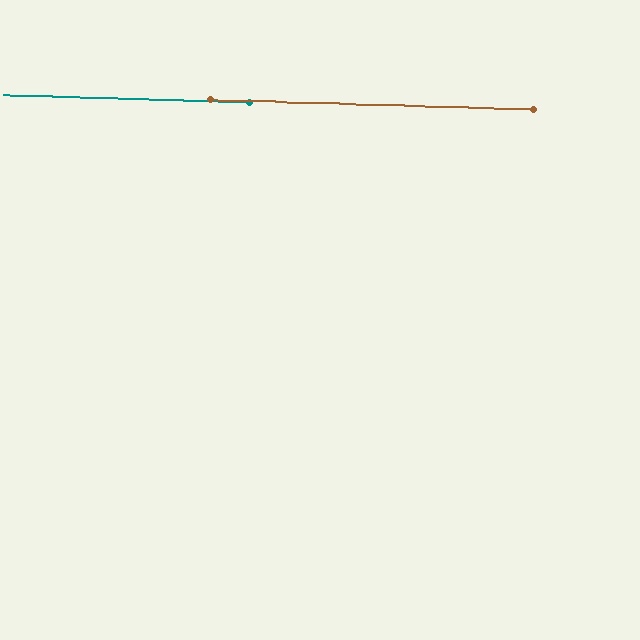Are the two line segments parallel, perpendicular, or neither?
Parallel — their directions differ by only 0.3°.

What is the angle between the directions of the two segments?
Approximately 0 degrees.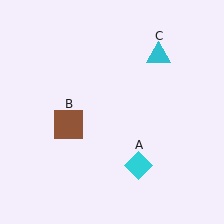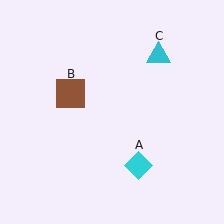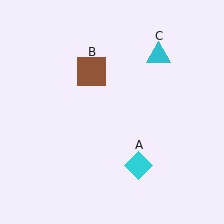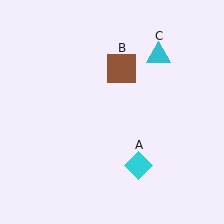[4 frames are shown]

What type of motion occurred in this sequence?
The brown square (object B) rotated clockwise around the center of the scene.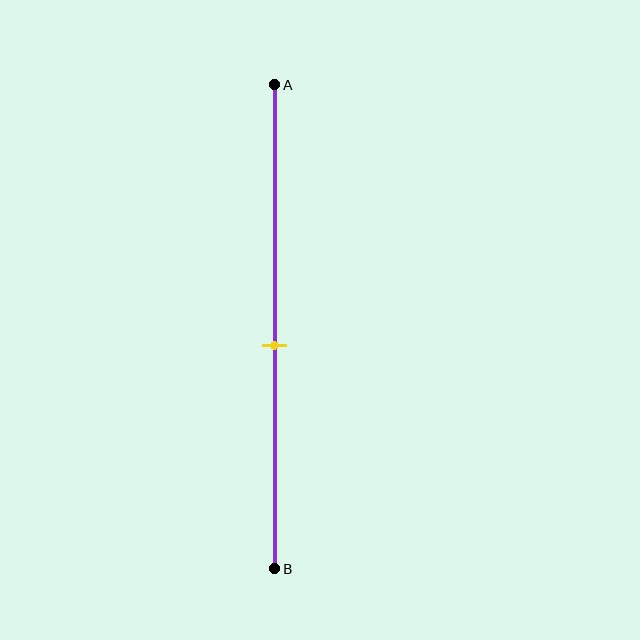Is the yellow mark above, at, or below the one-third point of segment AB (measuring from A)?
The yellow mark is below the one-third point of segment AB.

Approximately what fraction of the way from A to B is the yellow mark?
The yellow mark is approximately 55% of the way from A to B.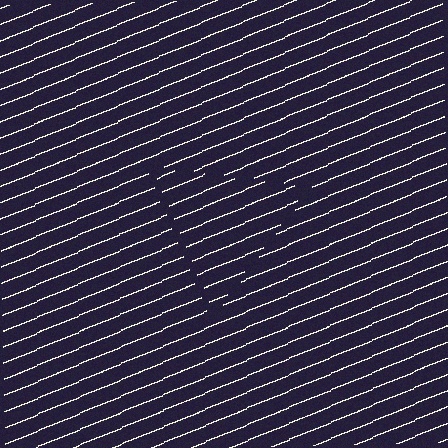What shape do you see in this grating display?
An illusory triangle. The interior of the shape contains the same grating, shifted by half a period — the contour is defined by the phase discontinuity where line-ends from the inner and outer gratings abut.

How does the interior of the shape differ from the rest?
The interior of the shape contains the same grating, shifted by half a period — the contour is defined by the phase discontinuity where line-ends from the inner and outer gratings abut.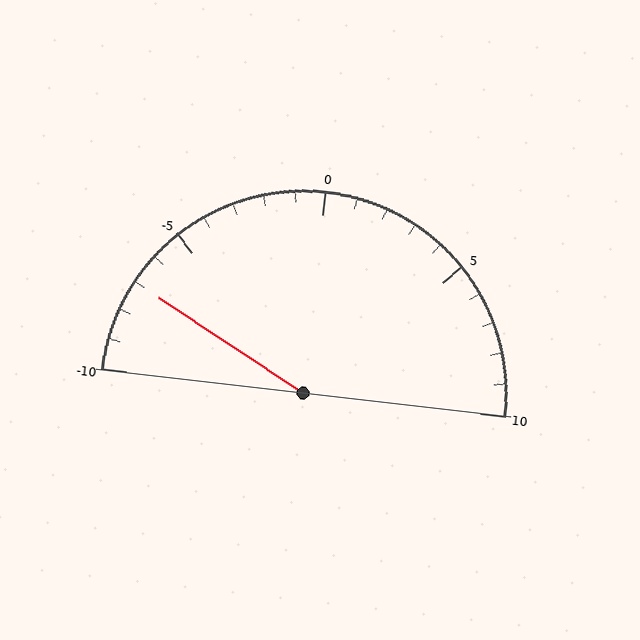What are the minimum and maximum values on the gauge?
The gauge ranges from -10 to 10.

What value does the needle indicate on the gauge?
The needle indicates approximately -7.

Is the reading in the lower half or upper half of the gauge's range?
The reading is in the lower half of the range (-10 to 10).